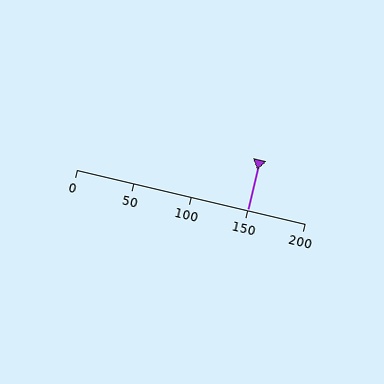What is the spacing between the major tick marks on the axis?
The major ticks are spaced 50 apart.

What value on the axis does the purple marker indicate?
The marker indicates approximately 150.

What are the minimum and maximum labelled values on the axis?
The axis runs from 0 to 200.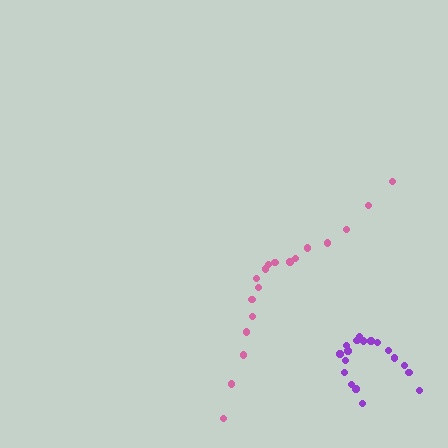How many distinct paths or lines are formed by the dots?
There are 2 distinct paths.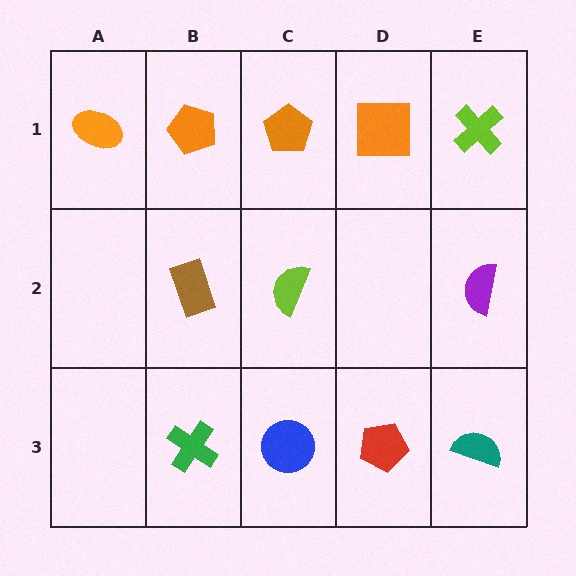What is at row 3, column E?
A teal semicircle.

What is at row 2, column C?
A lime semicircle.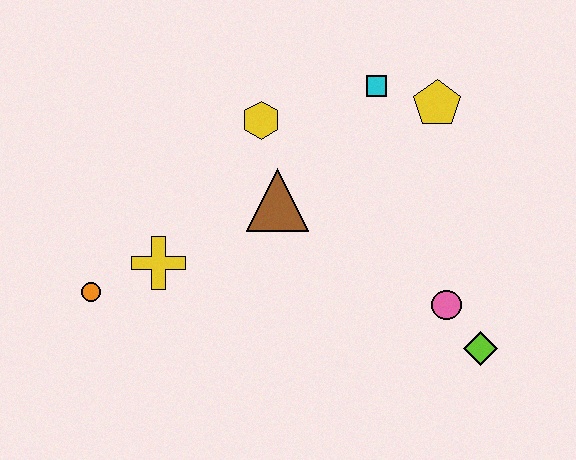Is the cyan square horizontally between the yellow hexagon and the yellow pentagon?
Yes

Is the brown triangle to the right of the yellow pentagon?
No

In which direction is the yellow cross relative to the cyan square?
The yellow cross is to the left of the cyan square.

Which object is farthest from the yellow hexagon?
The lime diamond is farthest from the yellow hexagon.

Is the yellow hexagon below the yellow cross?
No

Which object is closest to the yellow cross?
The orange circle is closest to the yellow cross.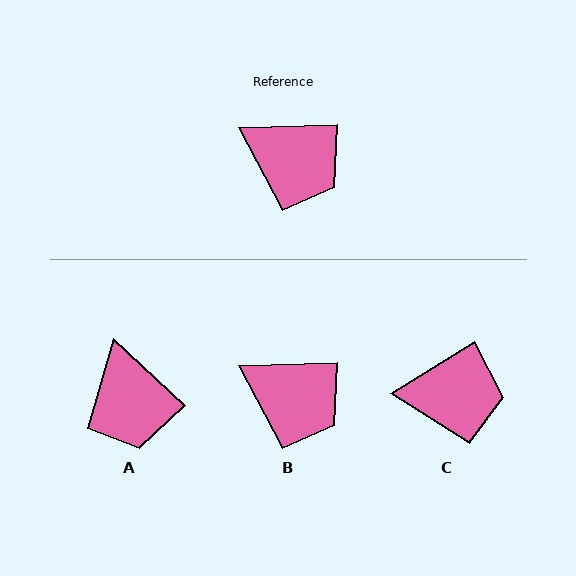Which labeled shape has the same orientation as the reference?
B.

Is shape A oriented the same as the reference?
No, it is off by about 44 degrees.